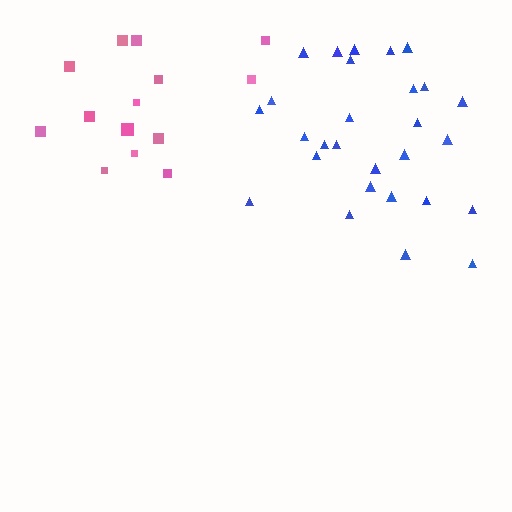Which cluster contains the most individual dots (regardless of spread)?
Blue (28).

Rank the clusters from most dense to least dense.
blue, pink.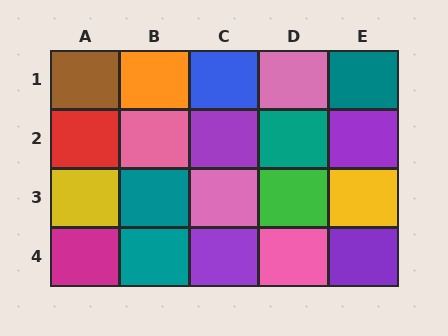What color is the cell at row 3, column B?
Teal.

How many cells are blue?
1 cell is blue.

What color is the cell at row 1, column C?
Blue.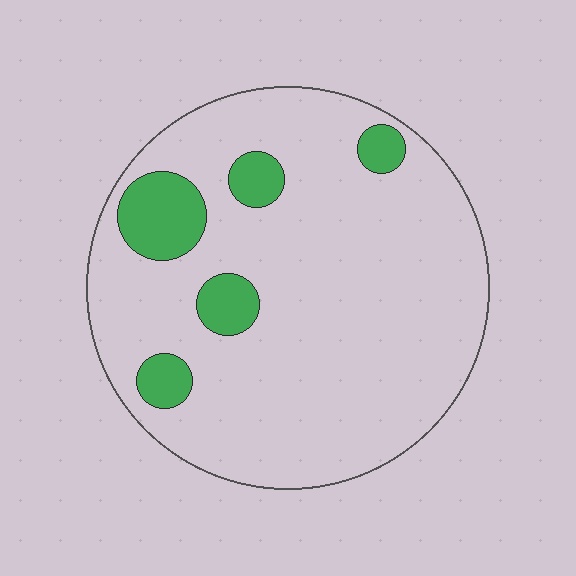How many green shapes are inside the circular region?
5.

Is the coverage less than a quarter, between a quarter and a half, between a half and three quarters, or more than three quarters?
Less than a quarter.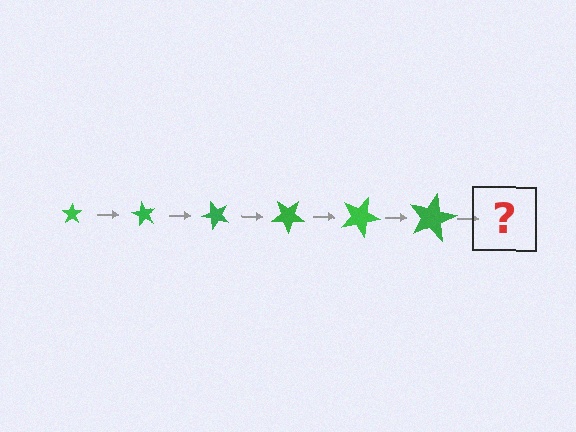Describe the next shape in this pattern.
It should be a star, larger than the previous one and rotated 360 degrees from the start.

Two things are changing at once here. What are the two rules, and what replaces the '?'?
The two rules are that the star grows larger each step and it rotates 60 degrees each step. The '?' should be a star, larger than the previous one and rotated 360 degrees from the start.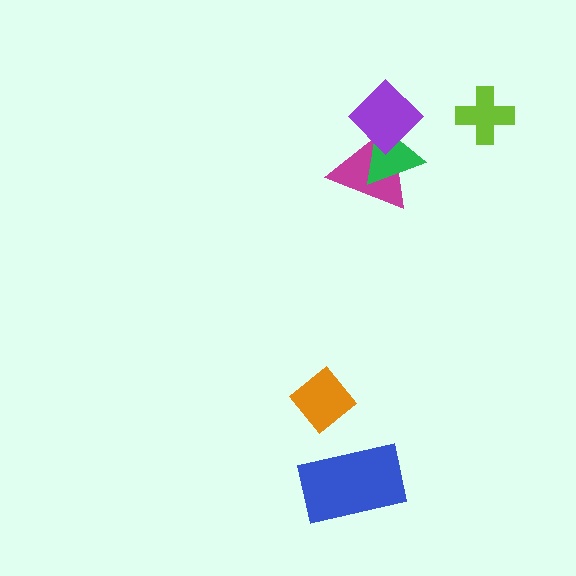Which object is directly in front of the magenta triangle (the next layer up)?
The green triangle is directly in front of the magenta triangle.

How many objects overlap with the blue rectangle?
0 objects overlap with the blue rectangle.